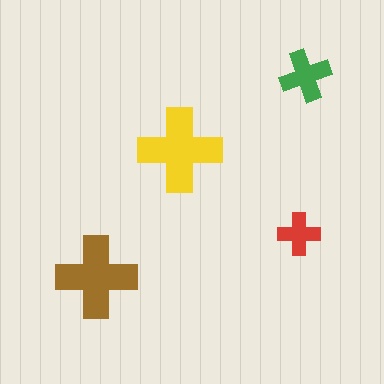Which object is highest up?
The green cross is topmost.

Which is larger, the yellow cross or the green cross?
The yellow one.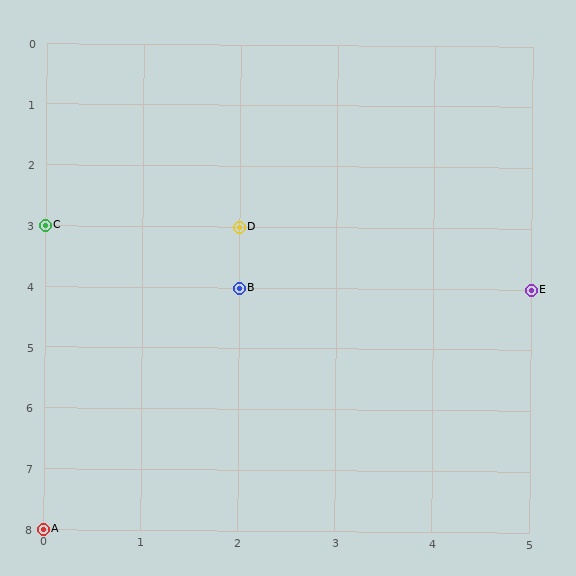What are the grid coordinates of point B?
Point B is at grid coordinates (2, 4).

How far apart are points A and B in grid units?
Points A and B are 2 columns and 4 rows apart (about 4.5 grid units diagonally).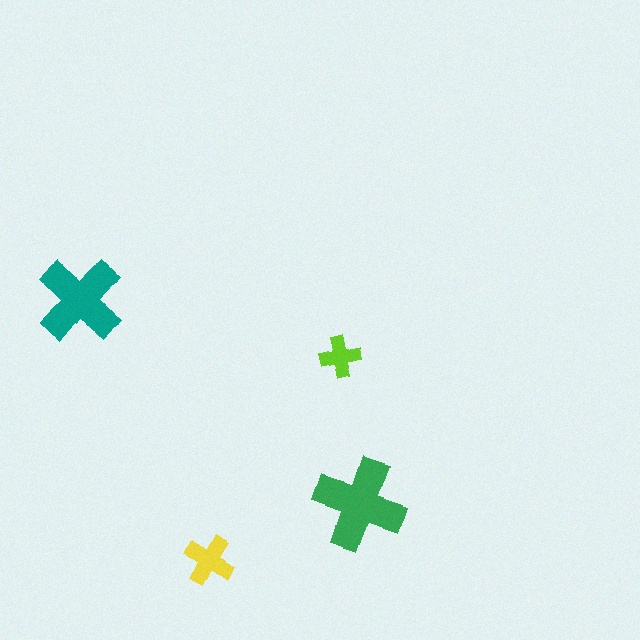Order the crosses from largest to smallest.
the green one, the teal one, the yellow one, the lime one.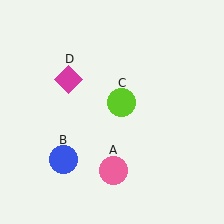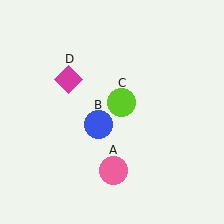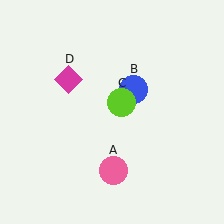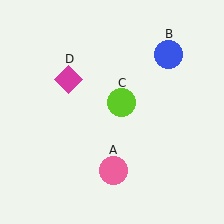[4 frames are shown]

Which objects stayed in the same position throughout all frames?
Pink circle (object A) and lime circle (object C) and magenta diamond (object D) remained stationary.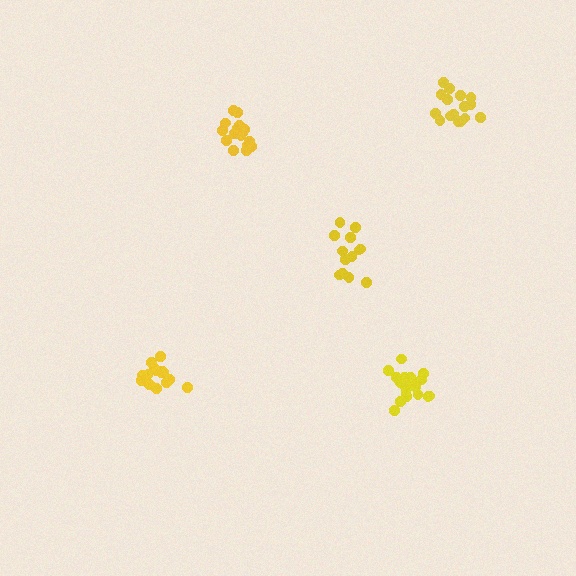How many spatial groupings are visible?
There are 5 spatial groupings.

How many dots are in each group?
Group 1: 15 dots, Group 2: 19 dots, Group 3: 17 dots, Group 4: 13 dots, Group 5: 18 dots (82 total).